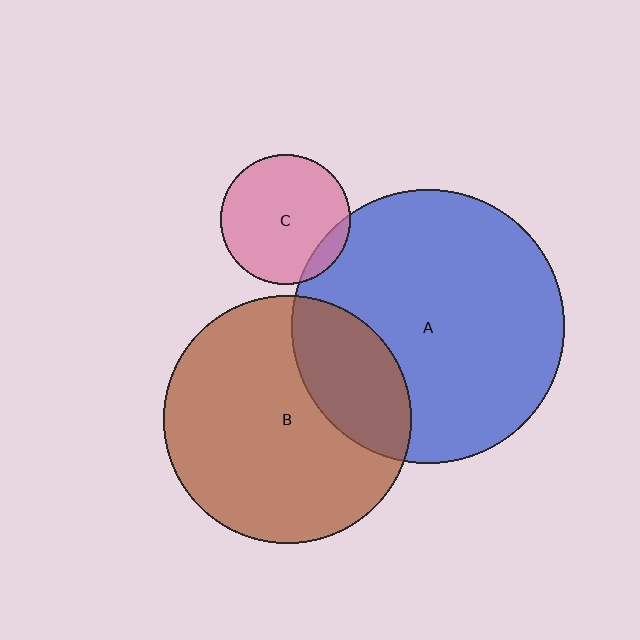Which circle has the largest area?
Circle A (blue).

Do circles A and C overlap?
Yes.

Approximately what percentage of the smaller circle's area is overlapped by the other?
Approximately 10%.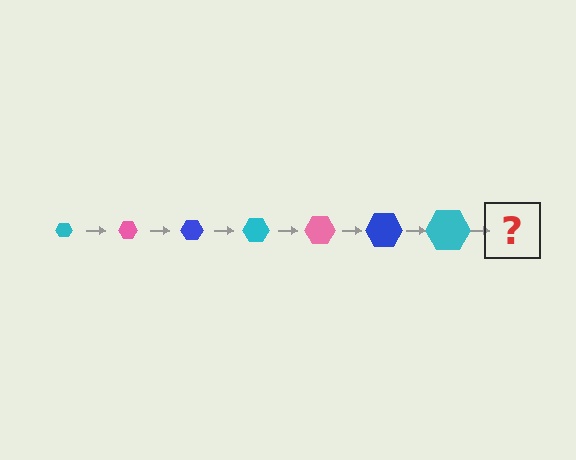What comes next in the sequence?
The next element should be a pink hexagon, larger than the previous one.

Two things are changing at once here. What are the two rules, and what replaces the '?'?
The two rules are that the hexagon grows larger each step and the color cycles through cyan, pink, and blue. The '?' should be a pink hexagon, larger than the previous one.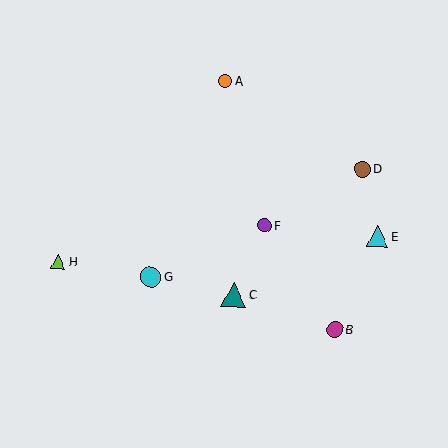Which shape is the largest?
The teal triangle (labeled C) is the largest.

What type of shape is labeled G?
Shape G is a cyan circle.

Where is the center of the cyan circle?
The center of the cyan circle is at (151, 277).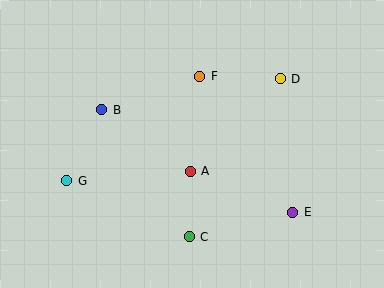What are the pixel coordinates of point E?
Point E is at (293, 212).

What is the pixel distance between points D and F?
The distance between D and F is 80 pixels.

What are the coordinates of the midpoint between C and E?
The midpoint between C and E is at (241, 224).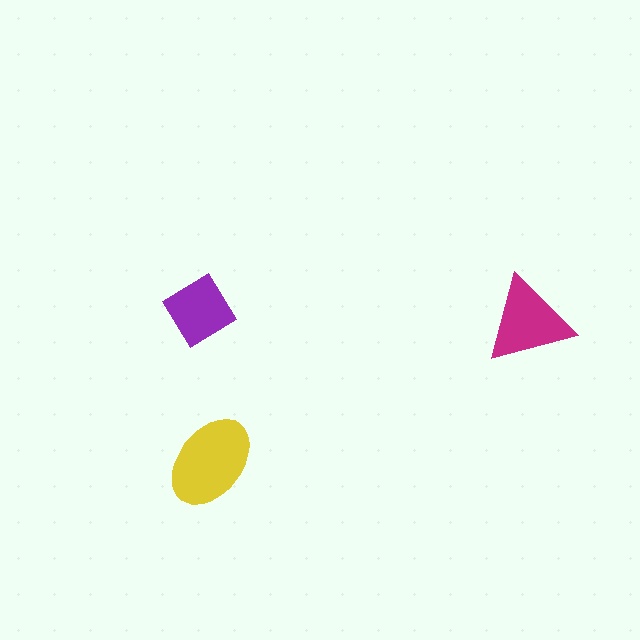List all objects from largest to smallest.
The yellow ellipse, the magenta triangle, the purple diamond.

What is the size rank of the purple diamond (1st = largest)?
3rd.